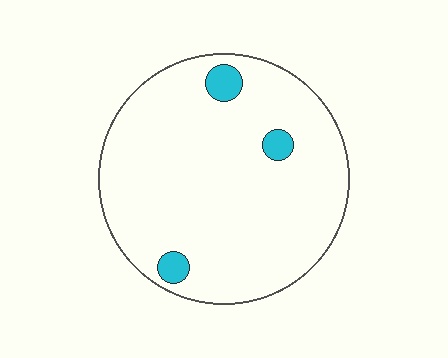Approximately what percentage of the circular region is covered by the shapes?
Approximately 5%.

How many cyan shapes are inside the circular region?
3.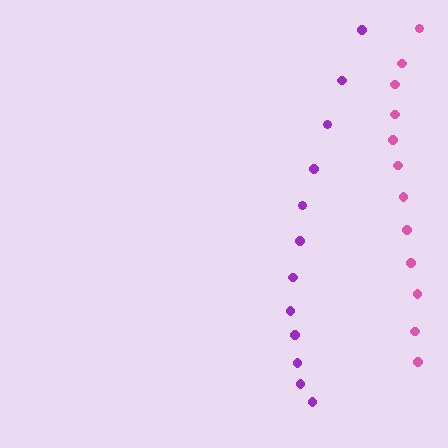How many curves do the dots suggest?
There are 2 distinct paths.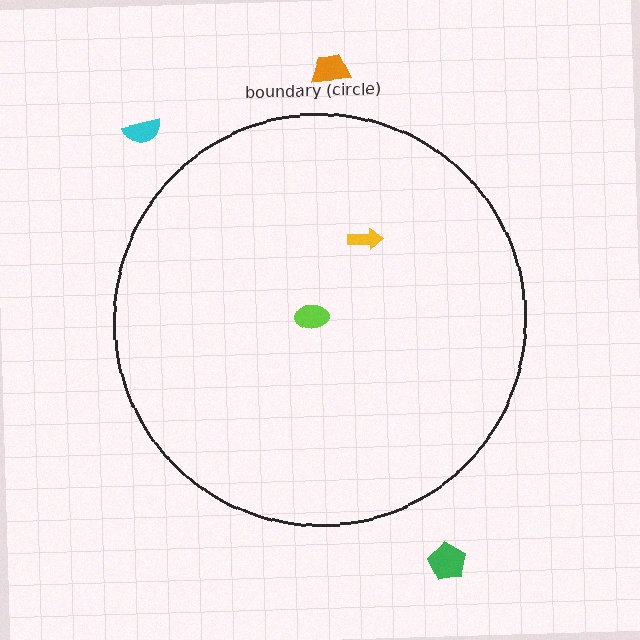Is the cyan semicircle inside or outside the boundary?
Outside.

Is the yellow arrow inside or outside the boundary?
Inside.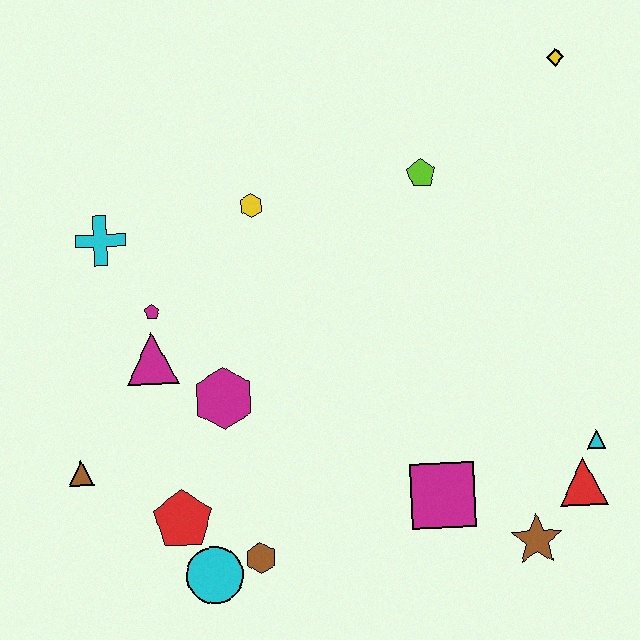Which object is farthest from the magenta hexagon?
The yellow diamond is farthest from the magenta hexagon.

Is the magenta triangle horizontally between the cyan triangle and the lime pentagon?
No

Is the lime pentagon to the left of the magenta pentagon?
No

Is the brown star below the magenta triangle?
Yes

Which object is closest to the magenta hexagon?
The magenta triangle is closest to the magenta hexagon.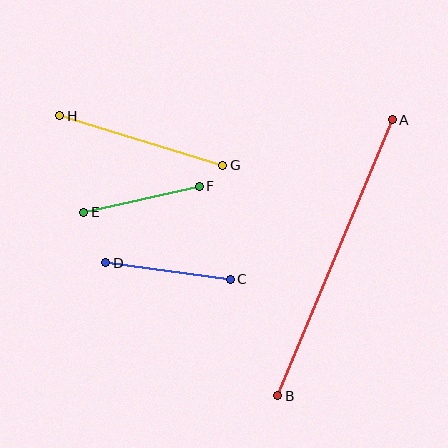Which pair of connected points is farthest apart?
Points A and B are farthest apart.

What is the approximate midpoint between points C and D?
The midpoint is at approximately (168, 271) pixels.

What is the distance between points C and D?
The distance is approximately 125 pixels.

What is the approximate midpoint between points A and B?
The midpoint is at approximately (335, 258) pixels.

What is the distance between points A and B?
The distance is approximately 299 pixels.